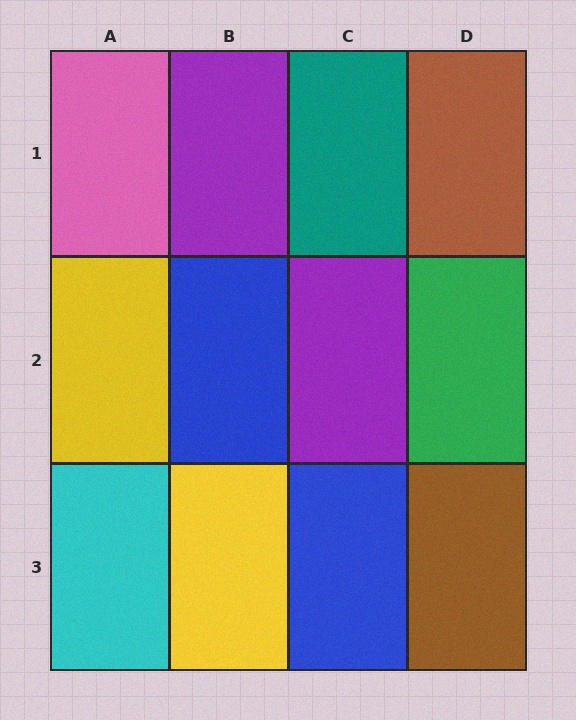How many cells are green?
1 cell is green.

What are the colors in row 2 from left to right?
Yellow, blue, purple, green.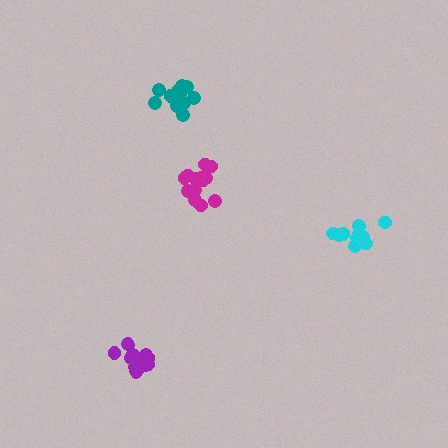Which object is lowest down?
The purple cluster is bottommost.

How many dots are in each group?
Group 1: 13 dots, Group 2: 13 dots, Group 3: 14 dots, Group 4: 10 dots (50 total).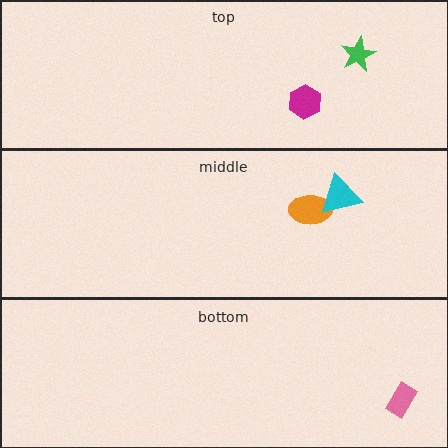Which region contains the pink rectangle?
The bottom region.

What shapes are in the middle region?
The orange ellipse, the cyan triangle.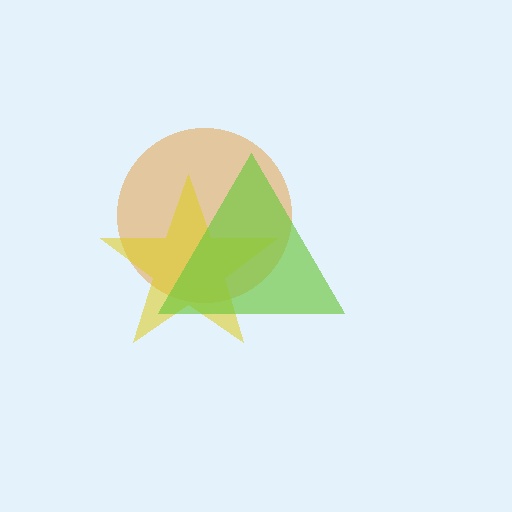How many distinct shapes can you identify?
There are 3 distinct shapes: an orange circle, a yellow star, a lime triangle.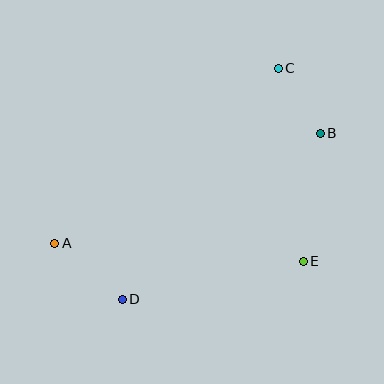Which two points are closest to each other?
Points B and C are closest to each other.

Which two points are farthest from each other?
Points A and B are farthest from each other.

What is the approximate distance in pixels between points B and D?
The distance between B and D is approximately 258 pixels.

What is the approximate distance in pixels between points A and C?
The distance between A and C is approximately 284 pixels.